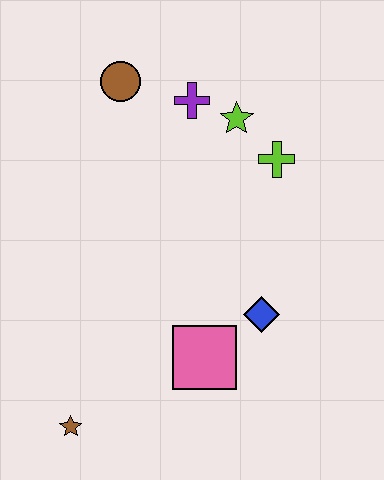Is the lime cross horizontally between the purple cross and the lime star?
No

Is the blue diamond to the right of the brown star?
Yes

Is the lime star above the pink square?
Yes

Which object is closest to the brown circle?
The purple cross is closest to the brown circle.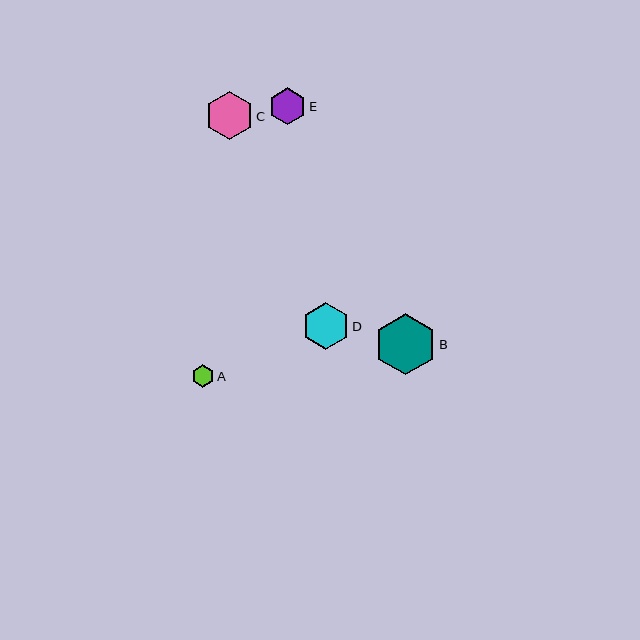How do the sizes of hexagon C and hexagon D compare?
Hexagon C and hexagon D are approximately the same size.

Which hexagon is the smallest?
Hexagon A is the smallest with a size of approximately 23 pixels.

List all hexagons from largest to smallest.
From largest to smallest: B, C, D, E, A.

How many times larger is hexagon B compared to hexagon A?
Hexagon B is approximately 2.7 times the size of hexagon A.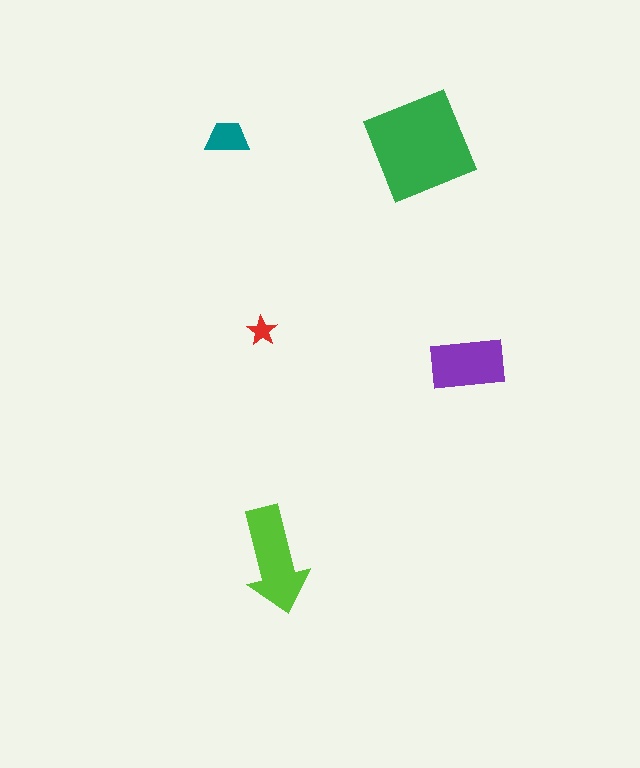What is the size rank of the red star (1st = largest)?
5th.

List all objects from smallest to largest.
The red star, the teal trapezoid, the purple rectangle, the lime arrow, the green square.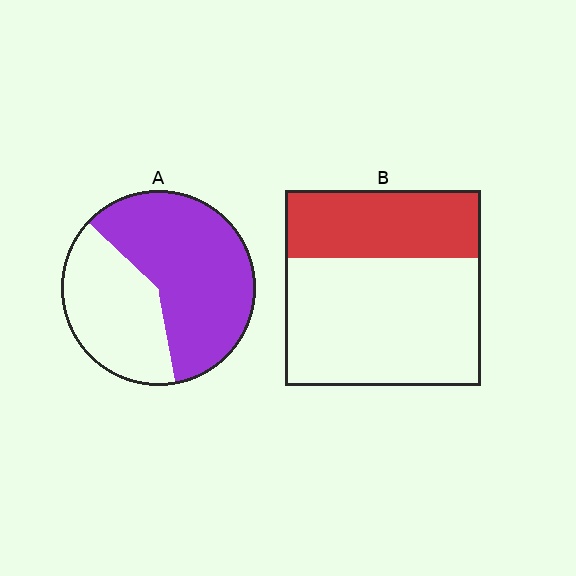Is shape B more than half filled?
No.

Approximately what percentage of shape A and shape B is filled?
A is approximately 60% and B is approximately 35%.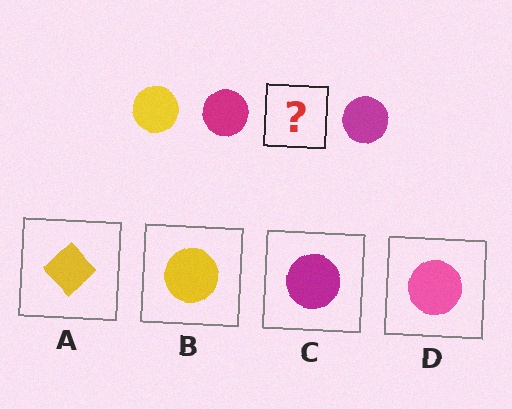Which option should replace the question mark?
Option B.